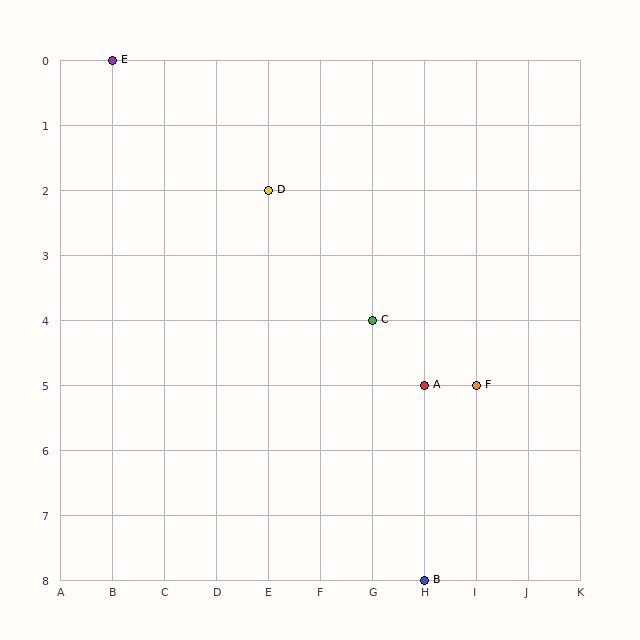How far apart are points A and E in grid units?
Points A and E are 6 columns and 5 rows apart (about 7.8 grid units diagonally).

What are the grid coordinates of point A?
Point A is at grid coordinates (H, 5).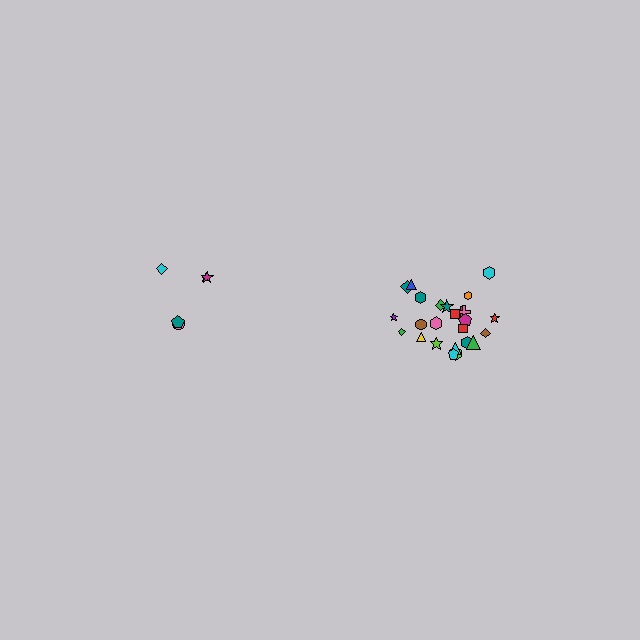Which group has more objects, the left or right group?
The right group.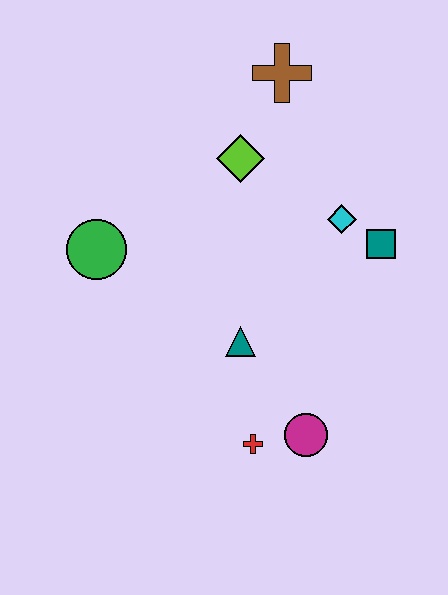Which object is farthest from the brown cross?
The red cross is farthest from the brown cross.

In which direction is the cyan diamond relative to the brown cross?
The cyan diamond is below the brown cross.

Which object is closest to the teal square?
The cyan diamond is closest to the teal square.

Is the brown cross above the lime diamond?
Yes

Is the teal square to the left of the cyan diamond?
No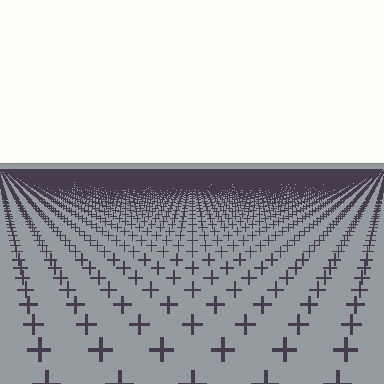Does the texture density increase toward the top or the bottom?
Density increases toward the top.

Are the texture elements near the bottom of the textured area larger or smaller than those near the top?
Larger. Near the bottom, elements are closer to the viewer and appear at a bigger on-screen size.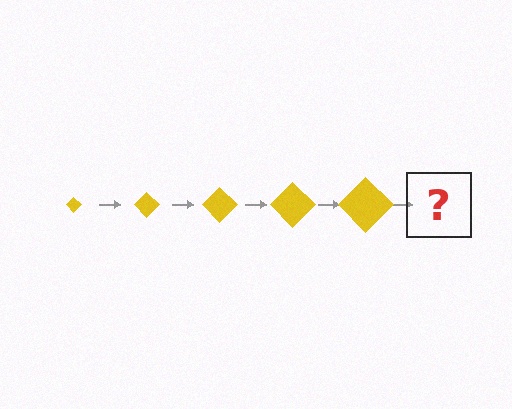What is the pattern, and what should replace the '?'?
The pattern is that the diamond gets progressively larger each step. The '?' should be a yellow diamond, larger than the previous one.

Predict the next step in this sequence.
The next step is a yellow diamond, larger than the previous one.